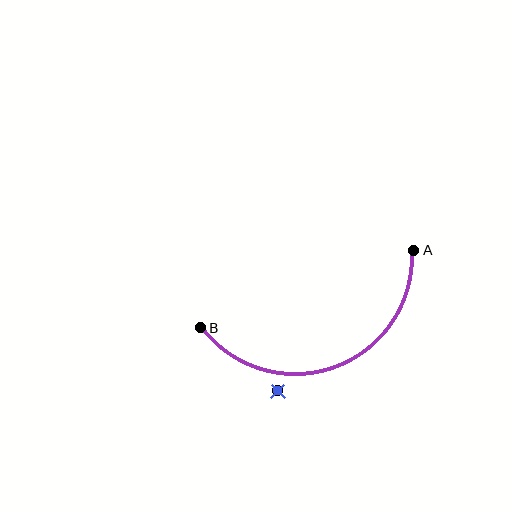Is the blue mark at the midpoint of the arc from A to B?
No — the blue mark does not lie on the arc at all. It sits slightly outside the curve.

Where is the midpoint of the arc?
The arc midpoint is the point on the curve farthest from the straight line joining A and B. It sits below that line.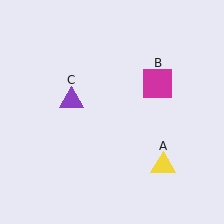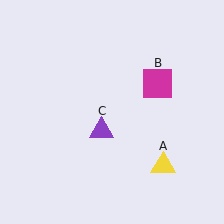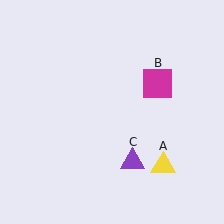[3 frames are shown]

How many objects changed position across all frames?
1 object changed position: purple triangle (object C).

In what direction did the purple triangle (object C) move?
The purple triangle (object C) moved down and to the right.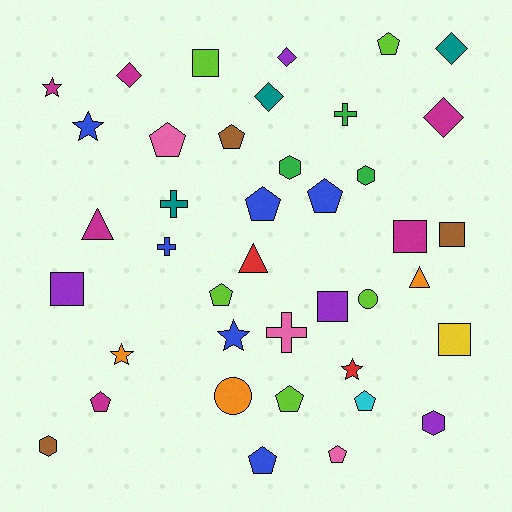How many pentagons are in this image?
There are 11 pentagons.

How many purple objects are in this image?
There are 4 purple objects.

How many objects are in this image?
There are 40 objects.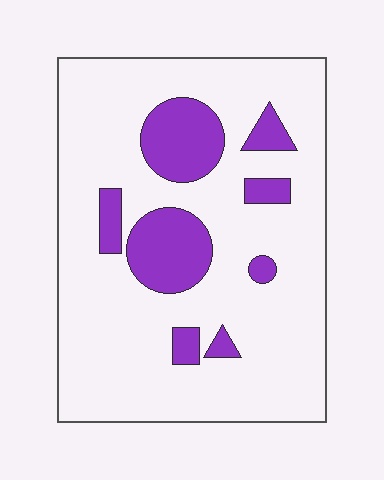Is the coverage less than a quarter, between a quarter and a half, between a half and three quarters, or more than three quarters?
Less than a quarter.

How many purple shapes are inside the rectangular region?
8.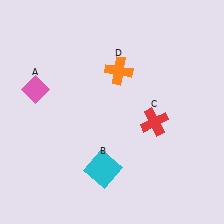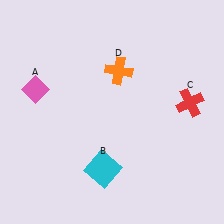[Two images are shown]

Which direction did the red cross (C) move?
The red cross (C) moved right.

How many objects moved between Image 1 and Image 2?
1 object moved between the two images.